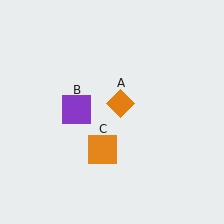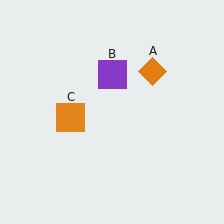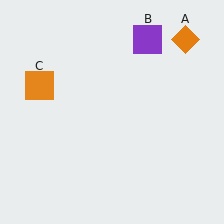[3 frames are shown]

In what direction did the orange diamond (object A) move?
The orange diamond (object A) moved up and to the right.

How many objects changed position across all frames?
3 objects changed position: orange diamond (object A), purple square (object B), orange square (object C).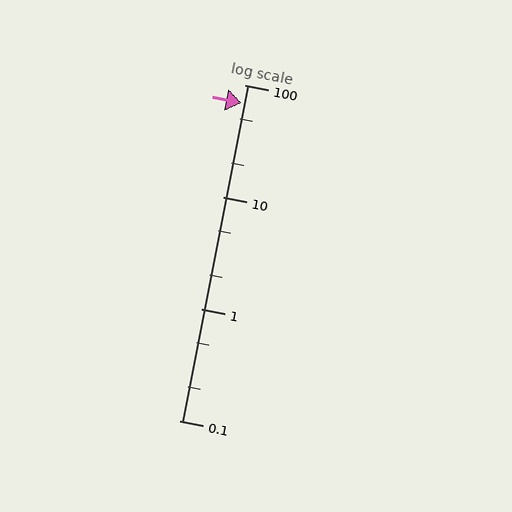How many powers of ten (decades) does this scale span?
The scale spans 3 decades, from 0.1 to 100.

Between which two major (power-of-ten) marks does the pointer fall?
The pointer is between 10 and 100.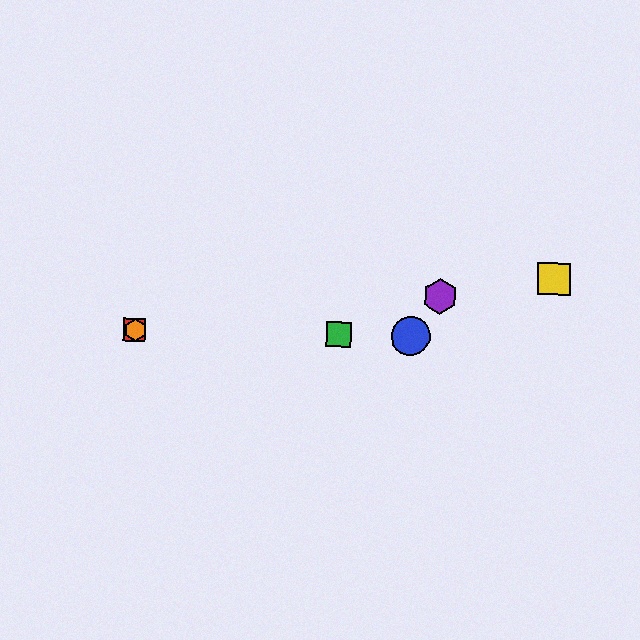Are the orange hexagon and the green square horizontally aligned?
Yes, both are at y≈330.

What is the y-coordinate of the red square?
The red square is at y≈330.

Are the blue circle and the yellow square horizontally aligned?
No, the blue circle is at y≈336 and the yellow square is at y≈279.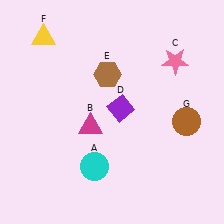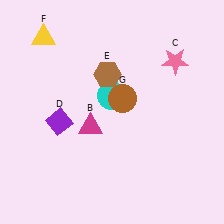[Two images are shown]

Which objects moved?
The objects that moved are: the cyan circle (A), the purple diamond (D), the brown circle (G).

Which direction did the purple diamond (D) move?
The purple diamond (D) moved left.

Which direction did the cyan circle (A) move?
The cyan circle (A) moved up.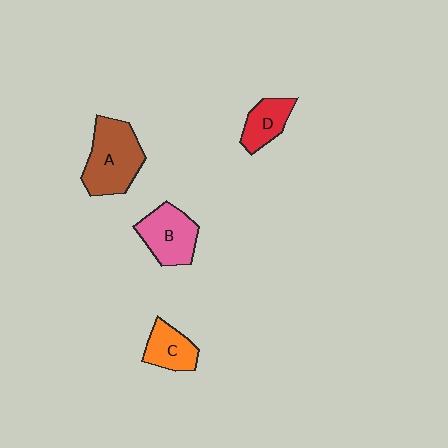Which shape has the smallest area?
Shape D (red).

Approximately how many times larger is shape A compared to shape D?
Approximately 1.9 times.